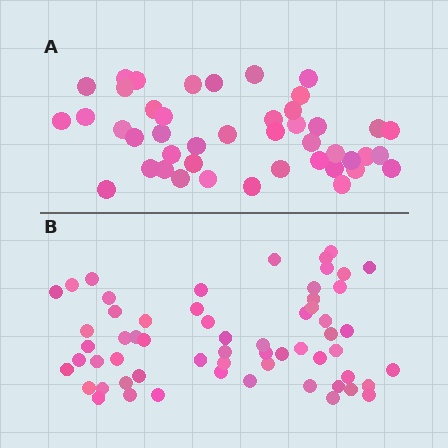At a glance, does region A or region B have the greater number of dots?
Region B (the bottom region) has more dots.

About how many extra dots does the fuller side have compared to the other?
Region B has approximately 15 more dots than region A.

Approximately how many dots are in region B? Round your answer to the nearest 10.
About 60 dots.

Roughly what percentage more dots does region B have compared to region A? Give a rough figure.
About 35% more.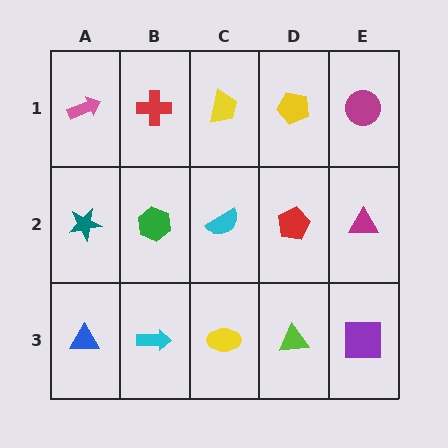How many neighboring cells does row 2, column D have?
4.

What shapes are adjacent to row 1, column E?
A magenta triangle (row 2, column E), a yellow pentagon (row 1, column D).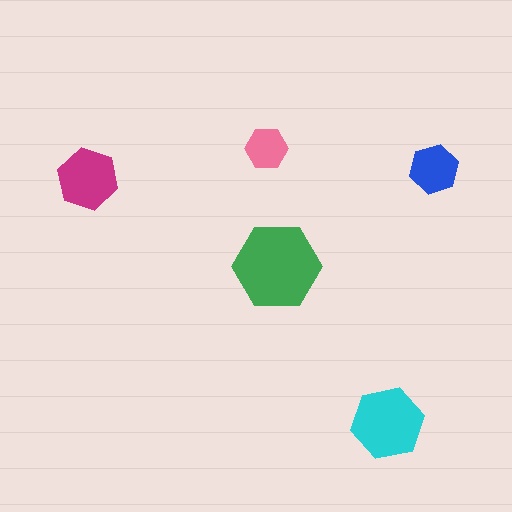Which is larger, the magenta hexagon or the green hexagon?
The green one.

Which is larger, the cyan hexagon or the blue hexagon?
The cyan one.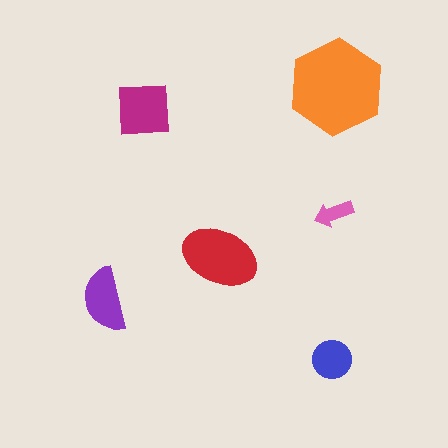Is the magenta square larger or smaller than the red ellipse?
Smaller.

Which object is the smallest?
The pink arrow.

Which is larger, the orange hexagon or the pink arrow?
The orange hexagon.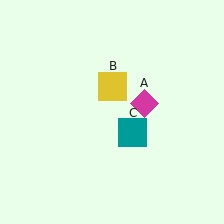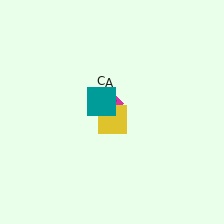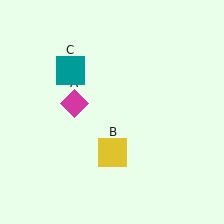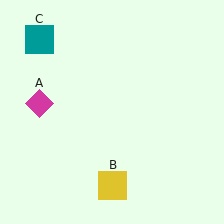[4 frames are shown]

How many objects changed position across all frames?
3 objects changed position: magenta diamond (object A), yellow square (object B), teal square (object C).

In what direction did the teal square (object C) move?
The teal square (object C) moved up and to the left.